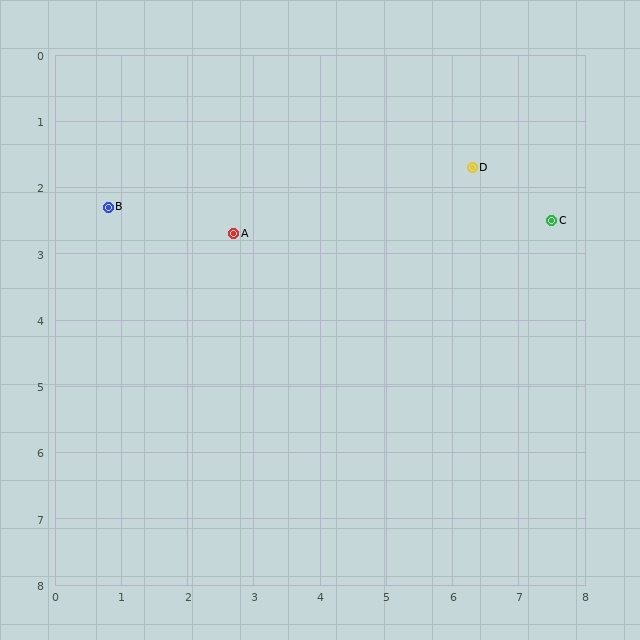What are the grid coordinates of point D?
Point D is at approximately (6.3, 1.7).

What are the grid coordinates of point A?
Point A is at approximately (2.7, 2.7).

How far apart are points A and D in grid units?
Points A and D are about 3.7 grid units apart.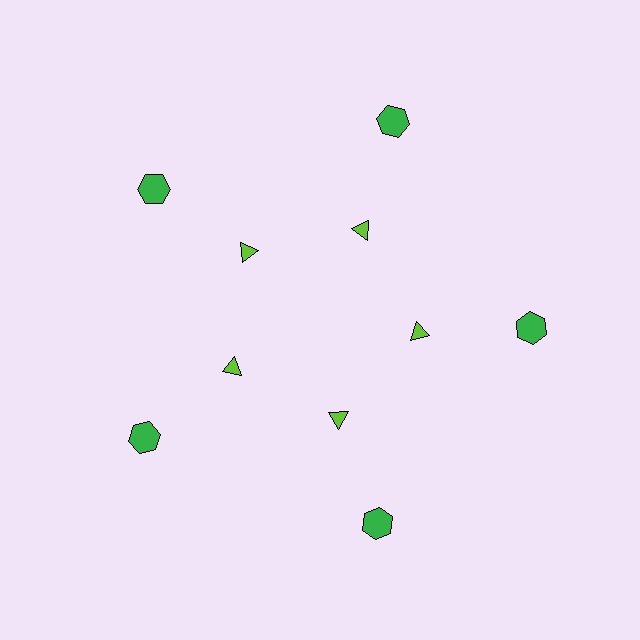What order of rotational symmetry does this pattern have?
This pattern has 5-fold rotational symmetry.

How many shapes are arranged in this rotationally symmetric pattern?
There are 10 shapes, arranged in 5 groups of 2.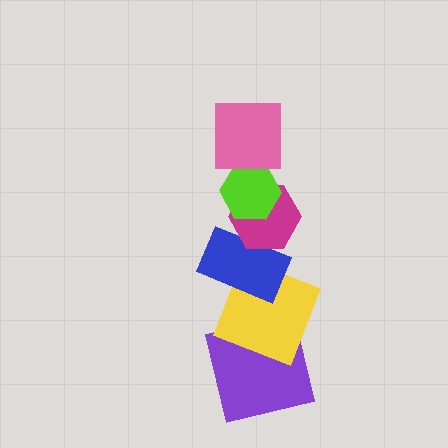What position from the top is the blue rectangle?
The blue rectangle is 4th from the top.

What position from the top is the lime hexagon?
The lime hexagon is 2nd from the top.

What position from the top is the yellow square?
The yellow square is 5th from the top.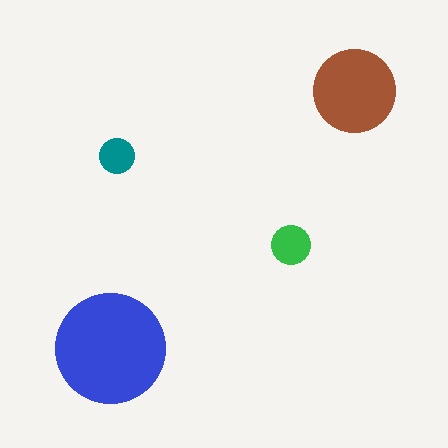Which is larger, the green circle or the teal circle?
The green one.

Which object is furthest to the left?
The blue circle is leftmost.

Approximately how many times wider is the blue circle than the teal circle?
About 3 times wider.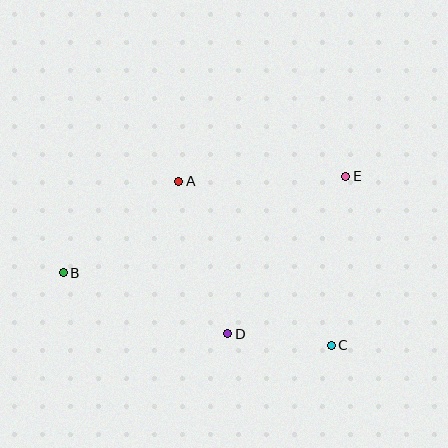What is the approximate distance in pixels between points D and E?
The distance between D and E is approximately 197 pixels.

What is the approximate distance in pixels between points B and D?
The distance between B and D is approximately 175 pixels.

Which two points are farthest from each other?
Points B and E are farthest from each other.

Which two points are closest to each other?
Points C and D are closest to each other.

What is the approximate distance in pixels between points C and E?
The distance between C and E is approximately 170 pixels.